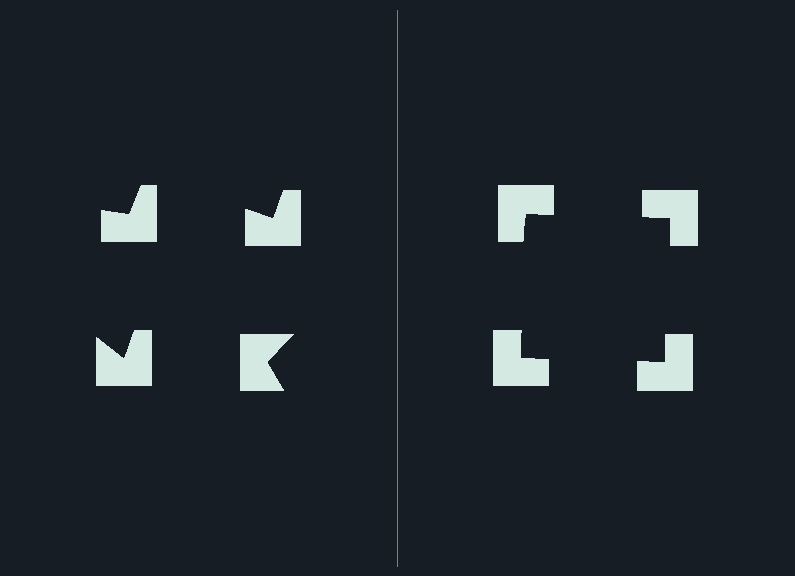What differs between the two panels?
The notched squares are positioned identically on both sides; only the wedge orientations differ. On the right they align to a square; on the left they are misaligned.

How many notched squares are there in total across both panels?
8 — 4 on each side.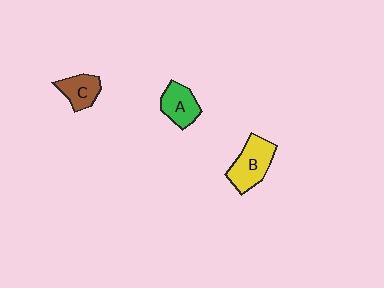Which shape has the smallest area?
Shape C (brown).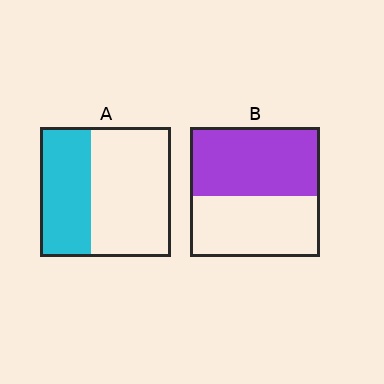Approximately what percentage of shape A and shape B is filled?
A is approximately 40% and B is approximately 55%.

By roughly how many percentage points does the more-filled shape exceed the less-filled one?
By roughly 15 percentage points (B over A).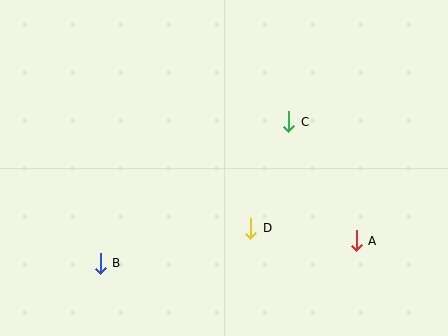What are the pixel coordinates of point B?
Point B is at (100, 263).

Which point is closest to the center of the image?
Point D at (251, 228) is closest to the center.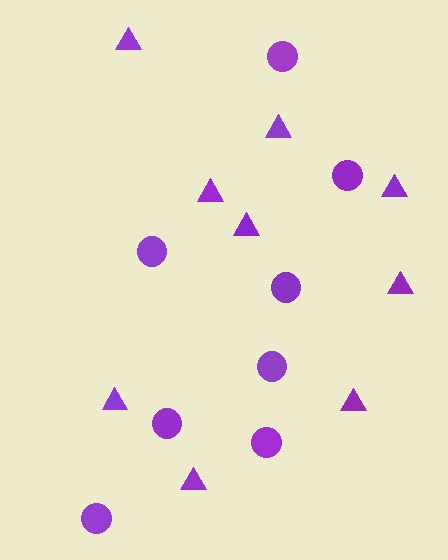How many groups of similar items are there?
There are 2 groups: one group of triangles (9) and one group of circles (8).